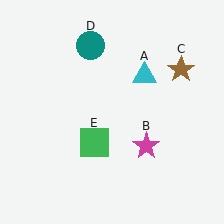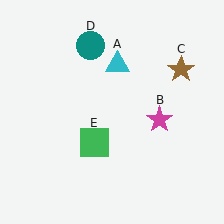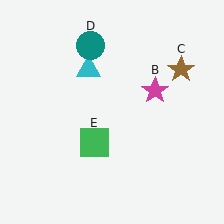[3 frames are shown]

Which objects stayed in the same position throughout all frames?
Brown star (object C) and teal circle (object D) and green square (object E) remained stationary.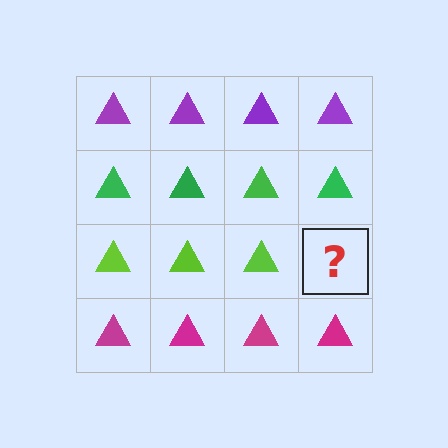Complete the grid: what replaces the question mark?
The question mark should be replaced with a lime triangle.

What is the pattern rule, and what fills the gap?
The rule is that each row has a consistent color. The gap should be filled with a lime triangle.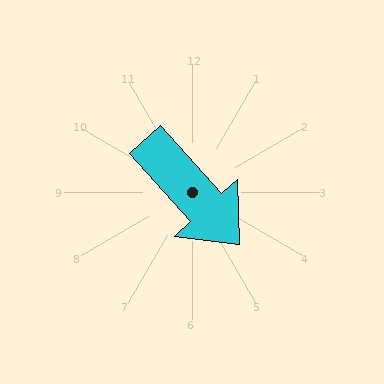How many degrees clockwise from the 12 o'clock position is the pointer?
Approximately 138 degrees.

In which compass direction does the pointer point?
Southeast.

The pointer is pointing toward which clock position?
Roughly 5 o'clock.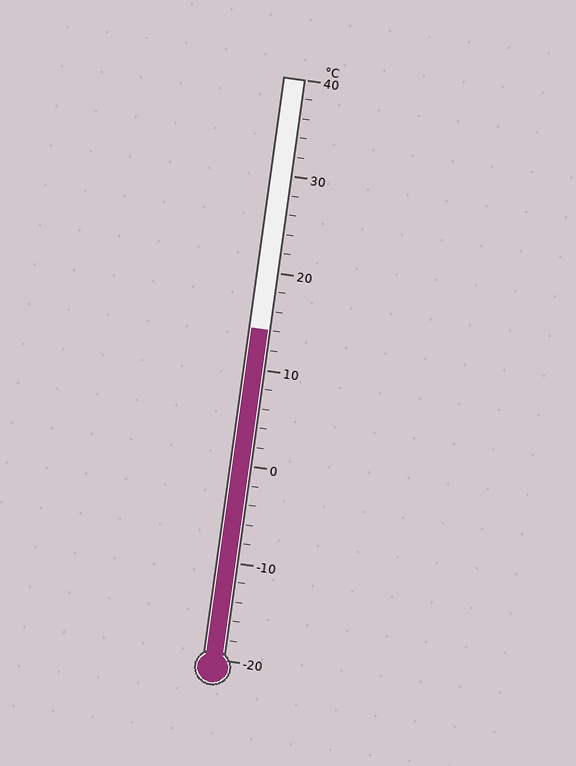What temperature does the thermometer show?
The thermometer shows approximately 14°C.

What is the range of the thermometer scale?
The thermometer scale ranges from -20°C to 40°C.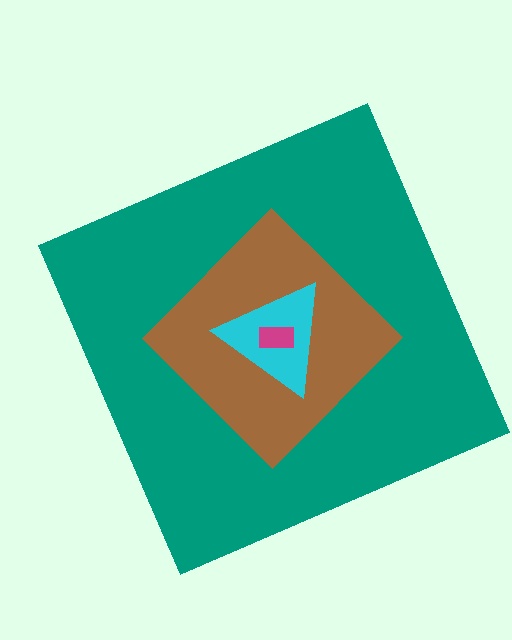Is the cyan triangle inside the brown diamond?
Yes.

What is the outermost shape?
The teal square.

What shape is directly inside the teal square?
The brown diamond.